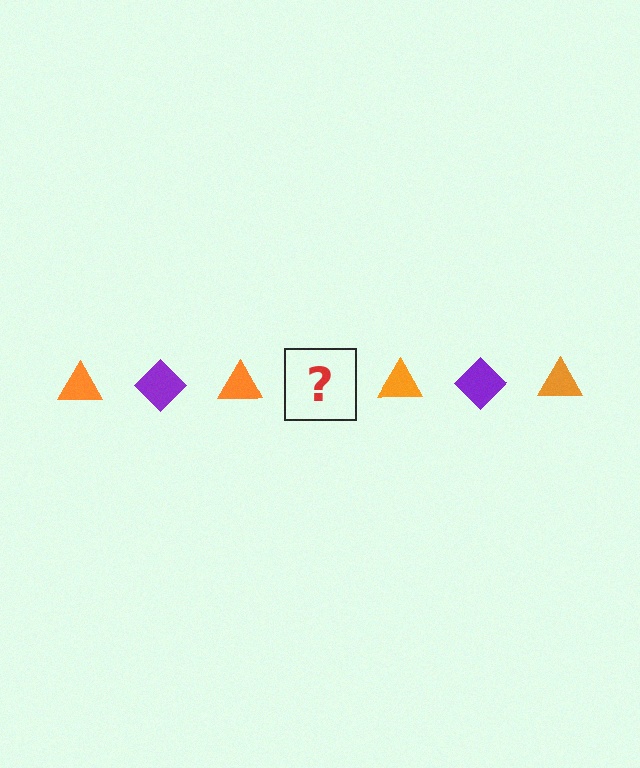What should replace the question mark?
The question mark should be replaced with a purple diamond.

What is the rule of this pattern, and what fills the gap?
The rule is that the pattern alternates between orange triangle and purple diamond. The gap should be filled with a purple diamond.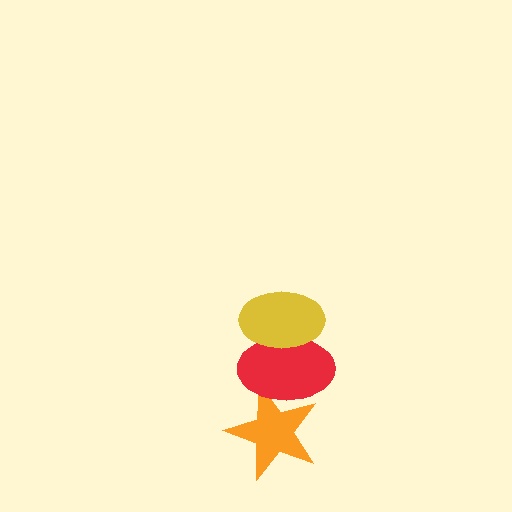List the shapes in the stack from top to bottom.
From top to bottom: the yellow ellipse, the red ellipse, the orange star.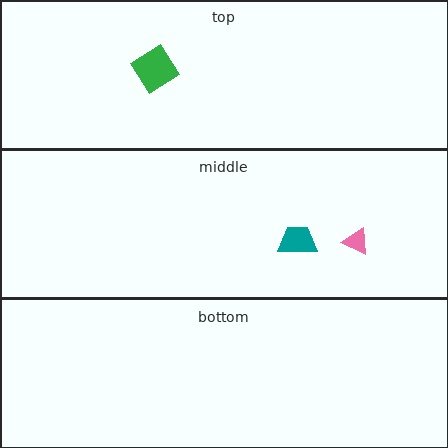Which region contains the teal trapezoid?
The middle region.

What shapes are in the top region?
The green diamond.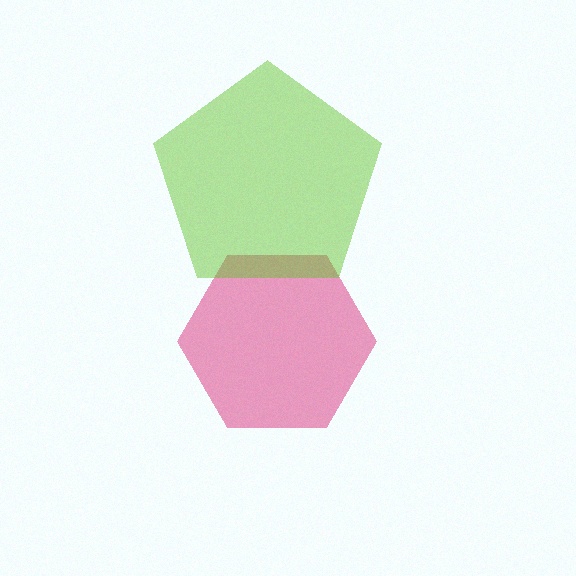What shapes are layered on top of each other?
The layered shapes are: a pink hexagon, a lime pentagon.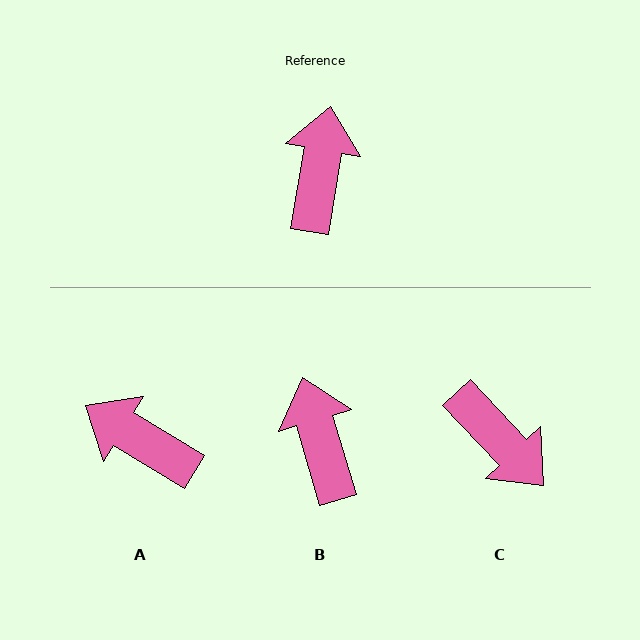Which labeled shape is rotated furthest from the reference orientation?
C, about 128 degrees away.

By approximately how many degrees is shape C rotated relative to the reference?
Approximately 128 degrees clockwise.